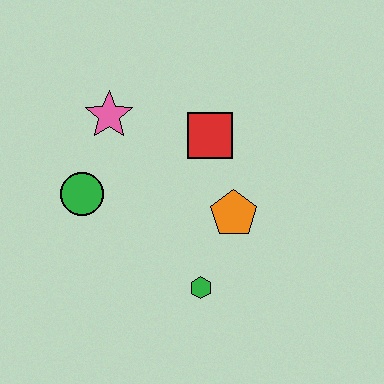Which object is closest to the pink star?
The green circle is closest to the pink star.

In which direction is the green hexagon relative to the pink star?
The green hexagon is below the pink star.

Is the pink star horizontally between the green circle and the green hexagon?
Yes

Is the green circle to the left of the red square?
Yes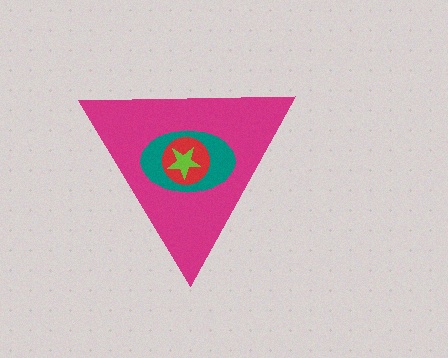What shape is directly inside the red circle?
The lime star.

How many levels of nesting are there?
4.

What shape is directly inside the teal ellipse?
The red circle.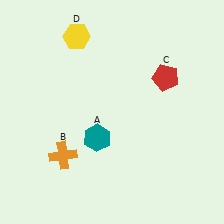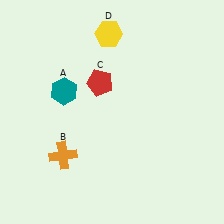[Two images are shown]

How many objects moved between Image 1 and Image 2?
3 objects moved between the two images.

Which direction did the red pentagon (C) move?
The red pentagon (C) moved left.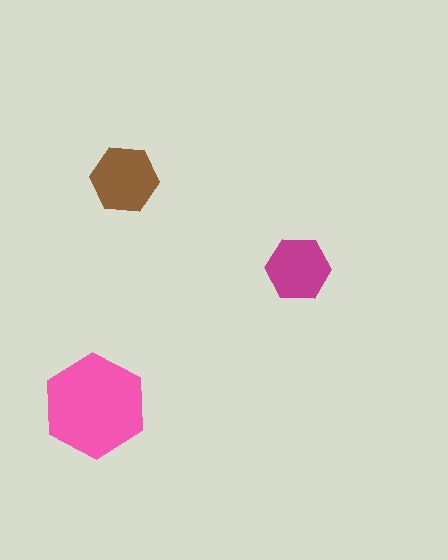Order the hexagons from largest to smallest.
the pink one, the brown one, the magenta one.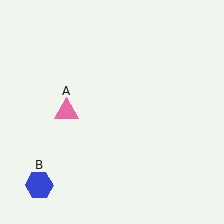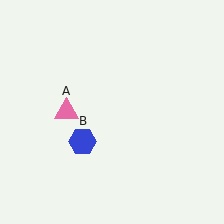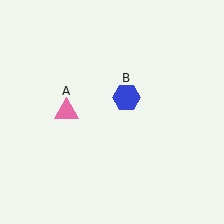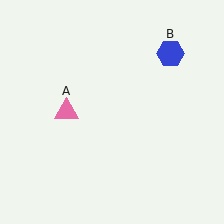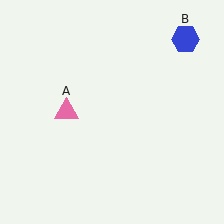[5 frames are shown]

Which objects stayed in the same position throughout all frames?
Pink triangle (object A) remained stationary.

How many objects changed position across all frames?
1 object changed position: blue hexagon (object B).